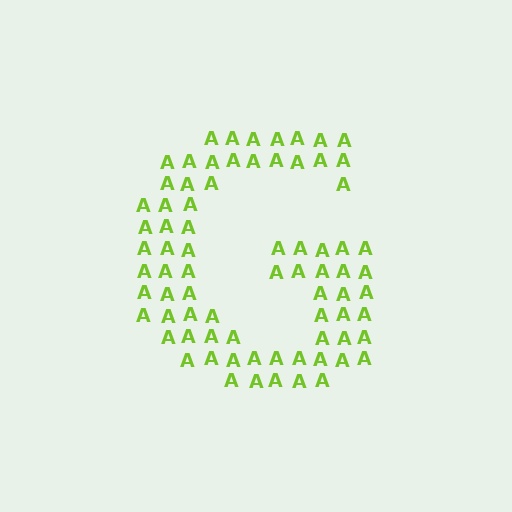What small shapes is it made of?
It is made of small letter A's.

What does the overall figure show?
The overall figure shows the letter G.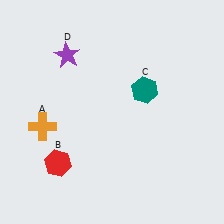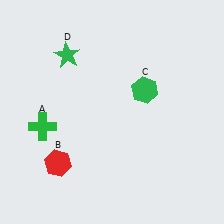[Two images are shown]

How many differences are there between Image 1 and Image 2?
There are 3 differences between the two images.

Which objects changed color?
A changed from orange to green. C changed from teal to green. D changed from purple to green.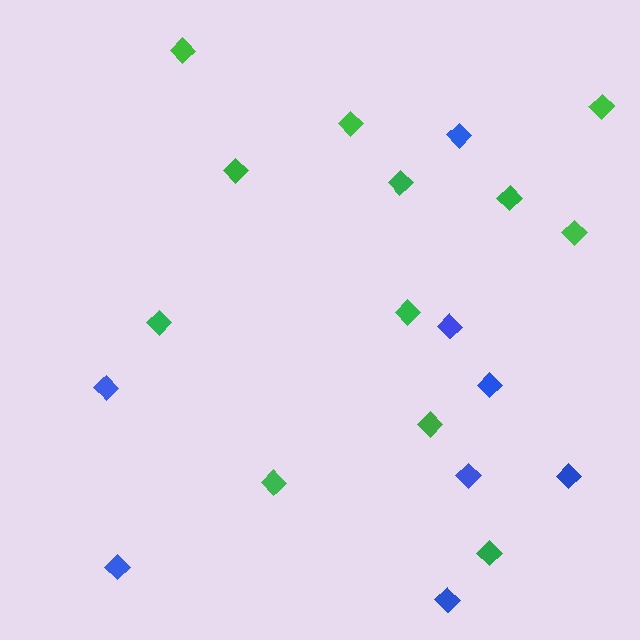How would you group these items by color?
There are 2 groups: one group of green diamonds (12) and one group of blue diamonds (8).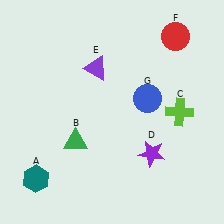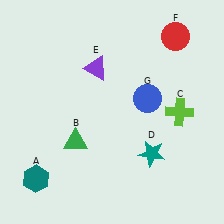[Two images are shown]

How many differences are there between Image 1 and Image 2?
There is 1 difference between the two images.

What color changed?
The star (D) changed from purple in Image 1 to teal in Image 2.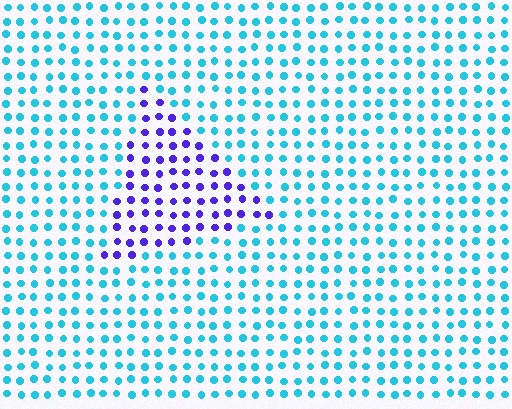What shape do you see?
I see a triangle.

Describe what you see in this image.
The image is filled with small cyan elements in a uniform arrangement. A triangle-shaped region is visible where the elements are tinted to a slightly different hue, forming a subtle color boundary.